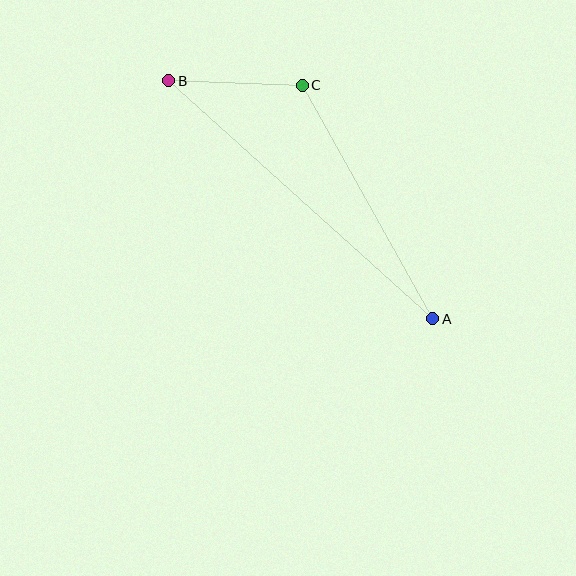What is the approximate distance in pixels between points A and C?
The distance between A and C is approximately 267 pixels.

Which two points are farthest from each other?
Points A and B are farthest from each other.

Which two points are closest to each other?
Points B and C are closest to each other.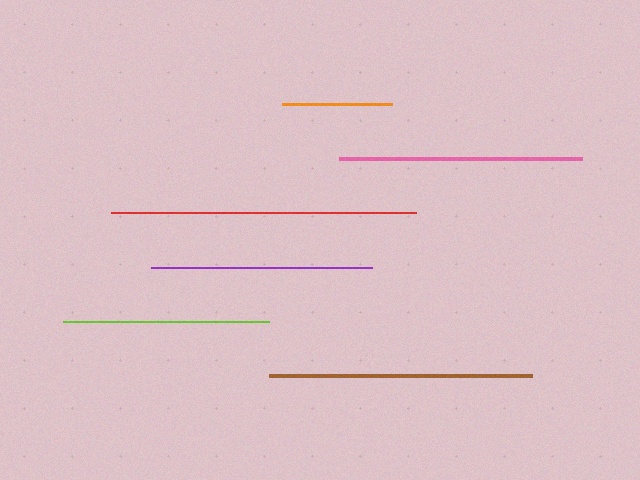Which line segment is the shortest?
The orange line is the shortest at approximately 110 pixels.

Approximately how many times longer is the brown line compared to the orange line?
The brown line is approximately 2.4 times the length of the orange line.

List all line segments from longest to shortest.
From longest to shortest: red, brown, pink, purple, lime, orange.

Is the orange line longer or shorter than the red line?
The red line is longer than the orange line.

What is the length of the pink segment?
The pink segment is approximately 243 pixels long.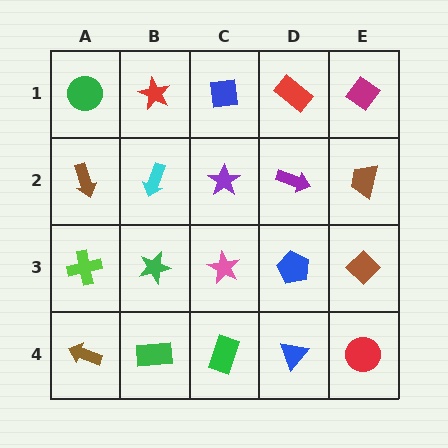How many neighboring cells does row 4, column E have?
2.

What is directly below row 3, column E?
A red circle.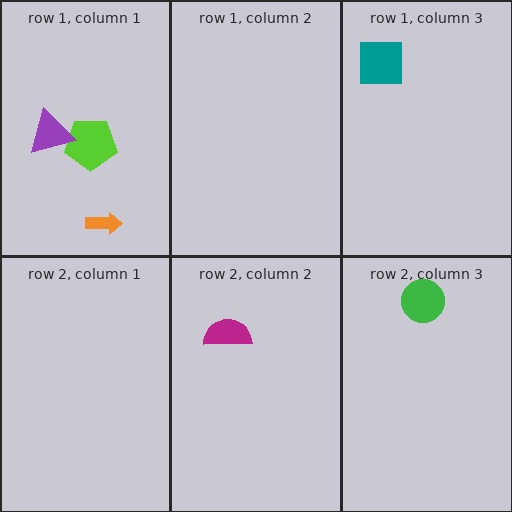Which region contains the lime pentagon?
The row 1, column 1 region.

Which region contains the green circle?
The row 2, column 3 region.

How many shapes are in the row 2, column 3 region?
1.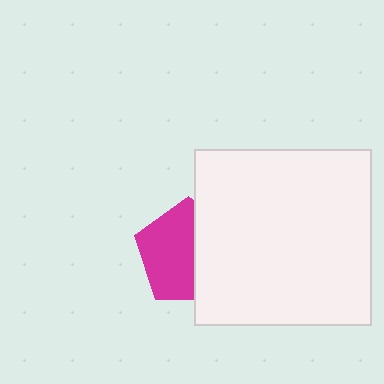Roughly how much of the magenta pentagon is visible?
About half of it is visible (roughly 56%).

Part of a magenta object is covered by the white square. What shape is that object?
It is a pentagon.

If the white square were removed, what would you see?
You would see the complete magenta pentagon.